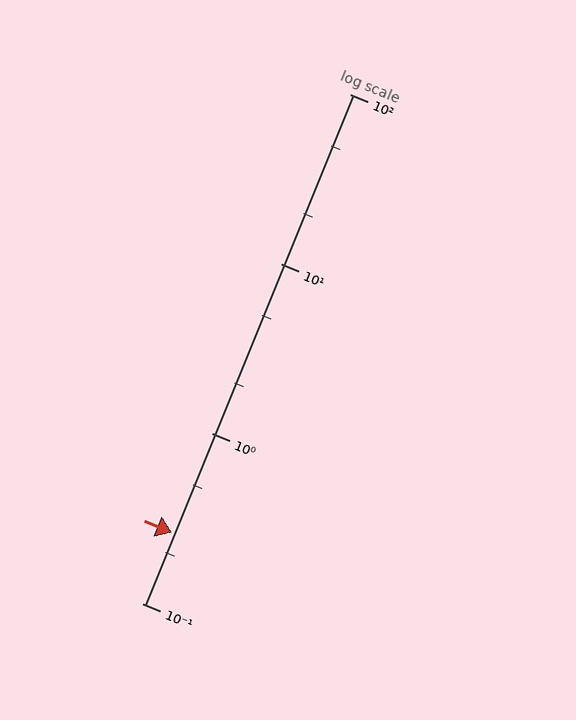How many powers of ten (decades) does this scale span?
The scale spans 3 decades, from 0.1 to 100.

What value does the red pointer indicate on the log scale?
The pointer indicates approximately 0.26.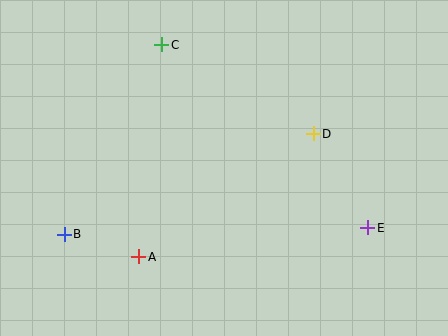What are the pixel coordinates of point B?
Point B is at (64, 234).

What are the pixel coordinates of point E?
Point E is at (368, 228).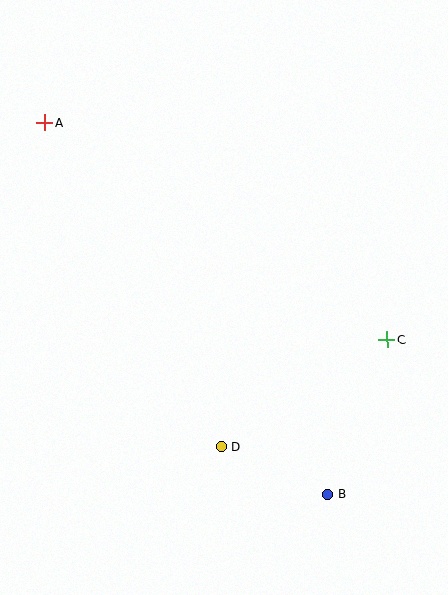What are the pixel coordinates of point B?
Point B is at (328, 494).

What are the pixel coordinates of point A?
Point A is at (45, 123).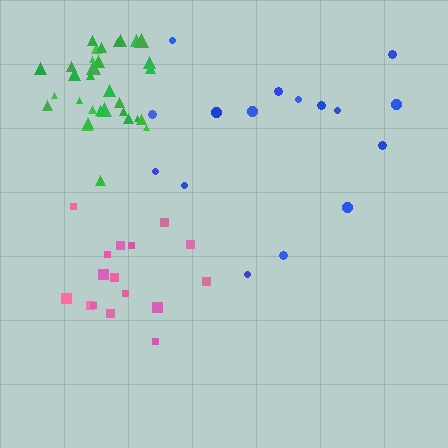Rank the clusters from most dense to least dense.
green, pink, blue.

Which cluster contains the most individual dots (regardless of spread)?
Green (32).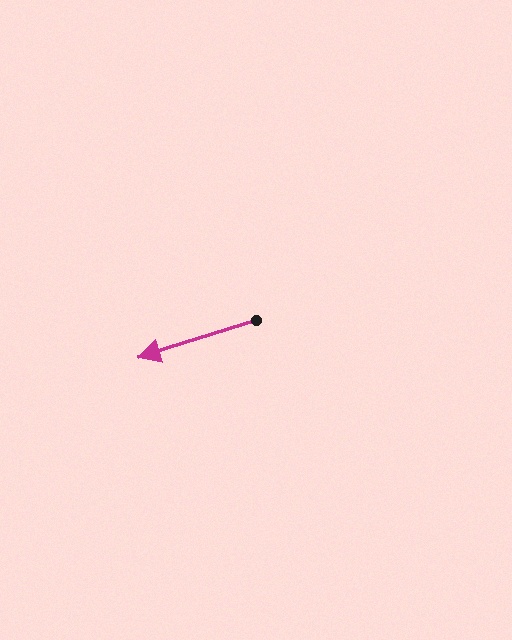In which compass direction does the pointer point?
West.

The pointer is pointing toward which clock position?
Roughly 8 o'clock.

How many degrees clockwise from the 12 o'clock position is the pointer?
Approximately 252 degrees.